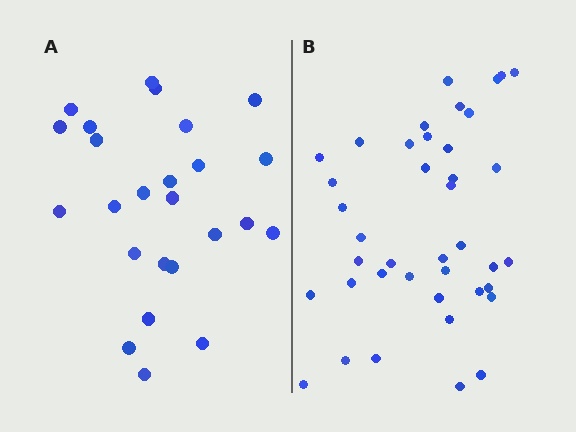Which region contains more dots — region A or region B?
Region B (the right region) has more dots.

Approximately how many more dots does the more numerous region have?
Region B has approximately 15 more dots than region A.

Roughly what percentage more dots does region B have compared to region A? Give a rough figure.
About 60% more.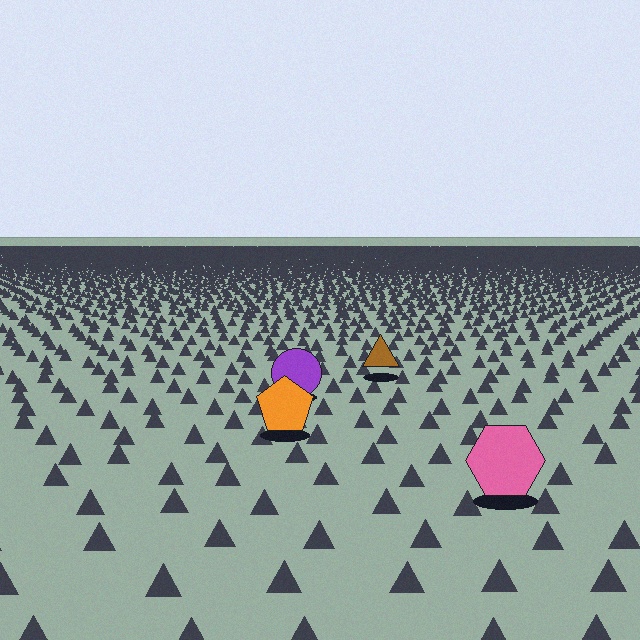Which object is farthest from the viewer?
The brown triangle is farthest from the viewer. It appears smaller and the ground texture around it is denser.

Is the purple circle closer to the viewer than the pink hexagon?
No. The pink hexagon is closer — you can tell from the texture gradient: the ground texture is coarser near it.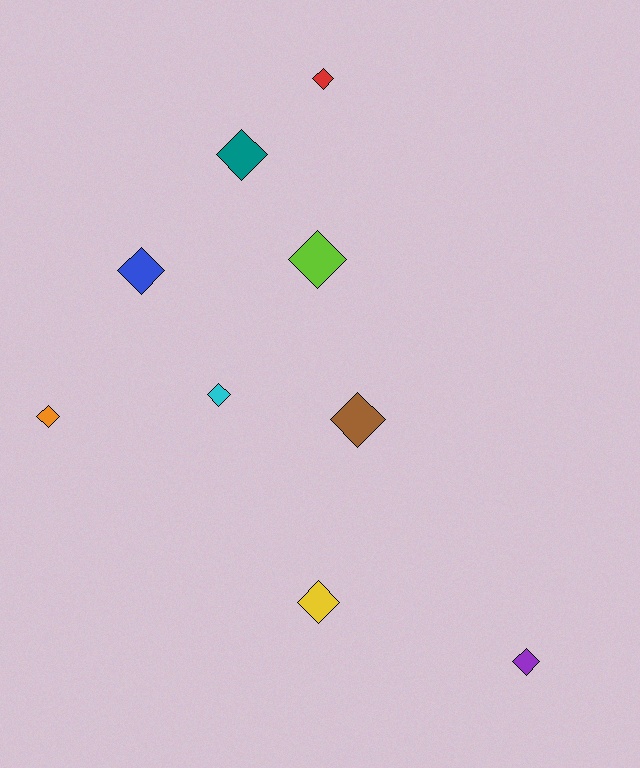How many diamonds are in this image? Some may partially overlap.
There are 9 diamonds.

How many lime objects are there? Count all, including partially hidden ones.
There is 1 lime object.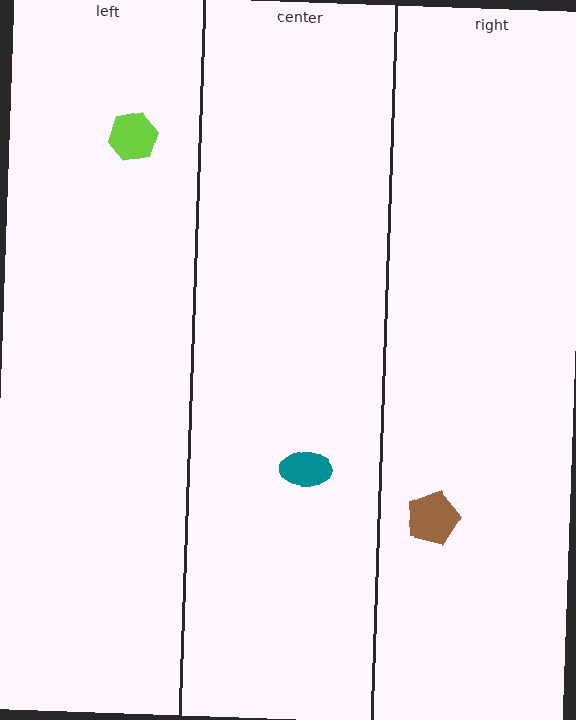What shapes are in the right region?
The brown pentagon.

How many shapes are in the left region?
1.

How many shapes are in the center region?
1.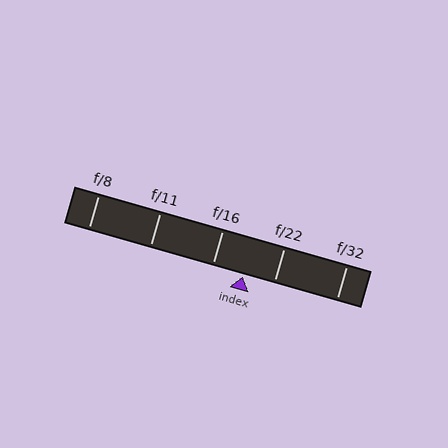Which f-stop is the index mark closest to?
The index mark is closest to f/22.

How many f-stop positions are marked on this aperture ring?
There are 5 f-stop positions marked.